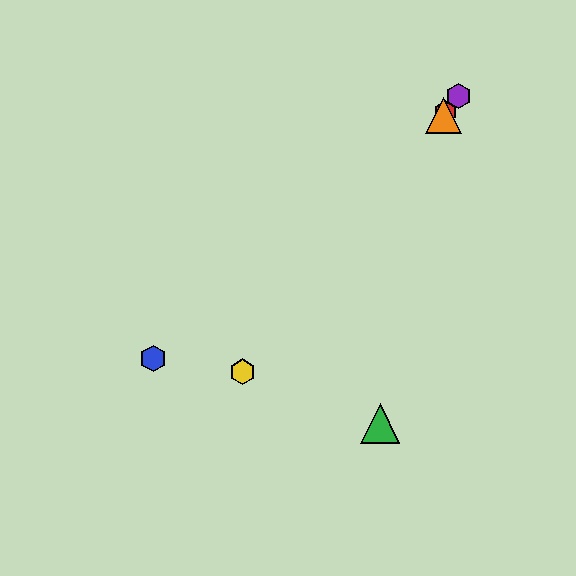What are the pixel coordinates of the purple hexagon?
The purple hexagon is at (458, 96).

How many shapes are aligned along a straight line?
4 shapes (the red hexagon, the yellow hexagon, the purple hexagon, the orange triangle) are aligned along a straight line.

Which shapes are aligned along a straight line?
The red hexagon, the yellow hexagon, the purple hexagon, the orange triangle are aligned along a straight line.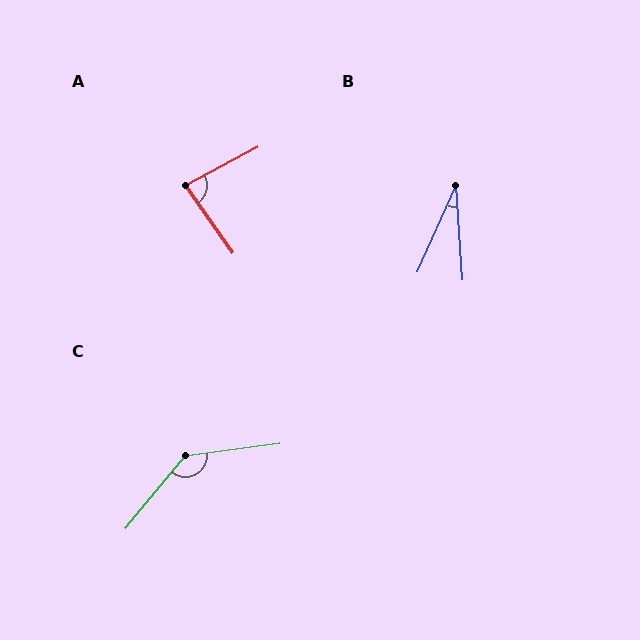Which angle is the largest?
C, at approximately 137 degrees.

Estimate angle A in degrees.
Approximately 83 degrees.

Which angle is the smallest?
B, at approximately 28 degrees.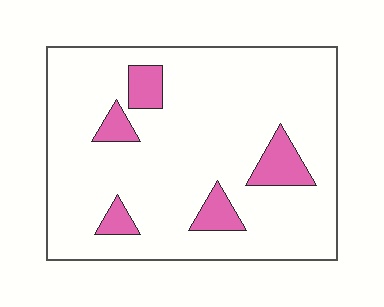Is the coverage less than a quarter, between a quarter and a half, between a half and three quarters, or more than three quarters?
Less than a quarter.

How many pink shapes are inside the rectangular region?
5.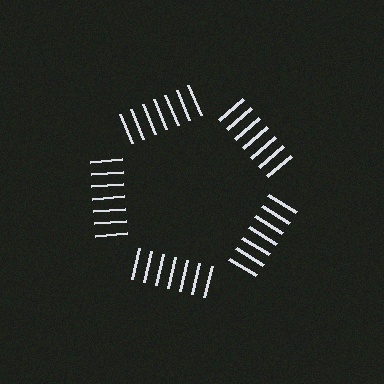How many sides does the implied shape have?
5 sides — the line-ends trace a pentagon.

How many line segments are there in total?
35 — 7 along each of the 5 edges.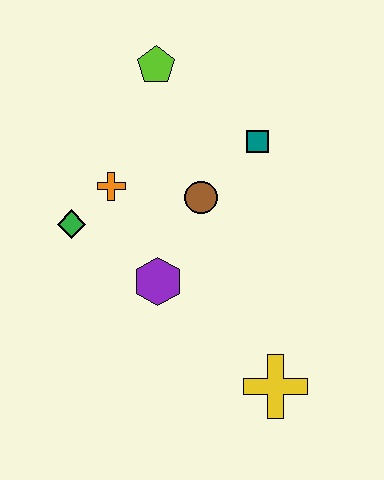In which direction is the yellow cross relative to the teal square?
The yellow cross is below the teal square.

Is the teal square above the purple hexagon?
Yes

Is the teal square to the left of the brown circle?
No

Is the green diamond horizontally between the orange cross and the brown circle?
No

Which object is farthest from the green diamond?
The yellow cross is farthest from the green diamond.